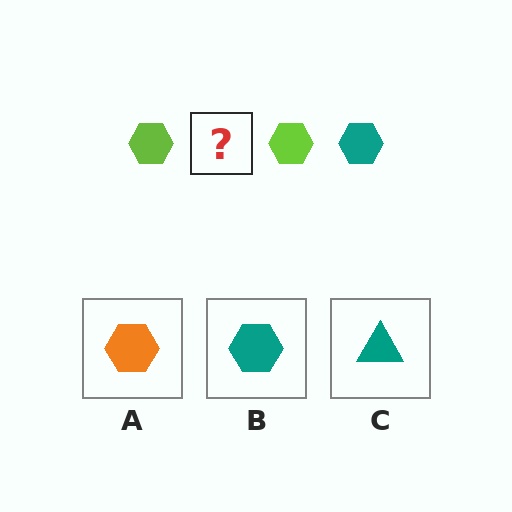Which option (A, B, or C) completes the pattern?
B.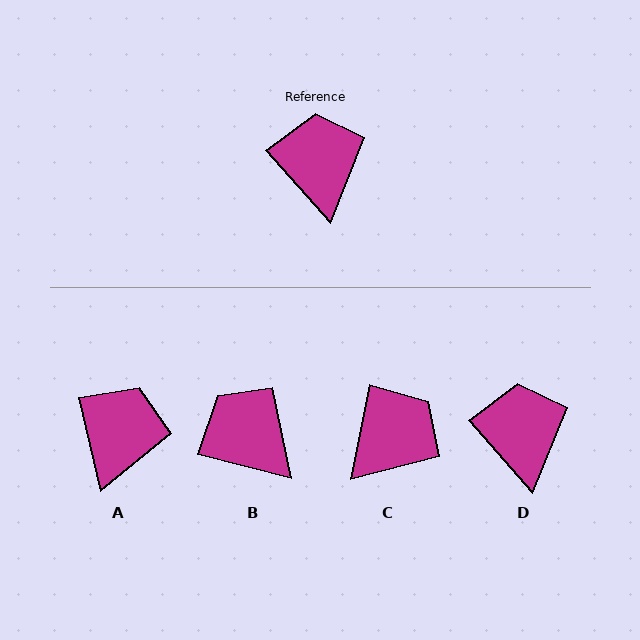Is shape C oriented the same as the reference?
No, it is off by about 53 degrees.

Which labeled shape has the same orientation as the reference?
D.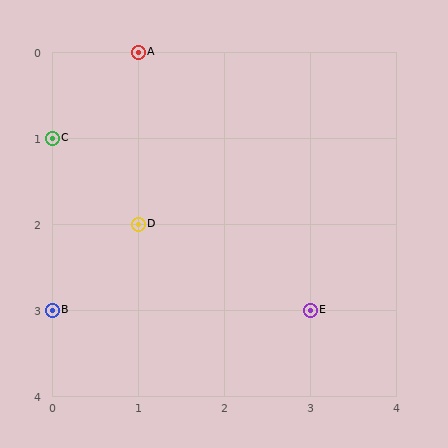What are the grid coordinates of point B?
Point B is at grid coordinates (0, 3).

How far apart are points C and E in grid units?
Points C and E are 3 columns and 2 rows apart (about 3.6 grid units diagonally).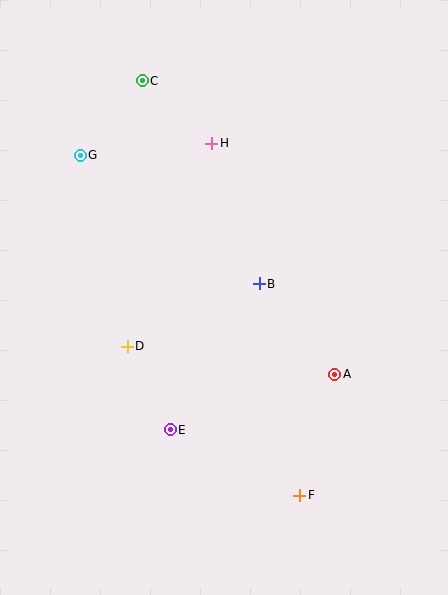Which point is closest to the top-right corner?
Point H is closest to the top-right corner.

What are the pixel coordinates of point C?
Point C is at (142, 81).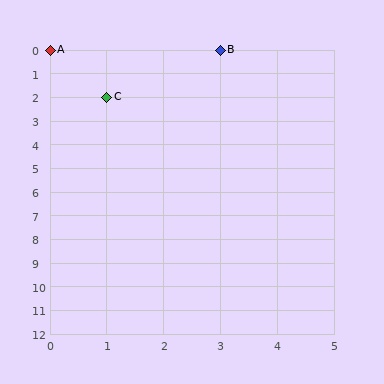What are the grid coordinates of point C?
Point C is at grid coordinates (1, 2).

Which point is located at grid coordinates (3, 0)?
Point B is at (3, 0).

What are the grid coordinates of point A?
Point A is at grid coordinates (0, 0).